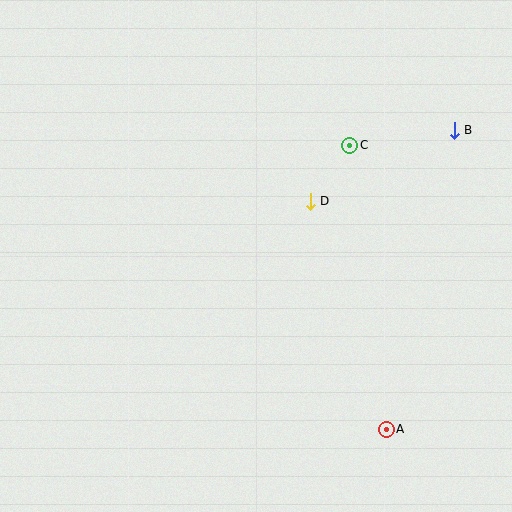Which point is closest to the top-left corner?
Point D is closest to the top-left corner.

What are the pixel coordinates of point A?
Point A is at (386, 429).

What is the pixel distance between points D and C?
The distance between D and C is 69 pixels.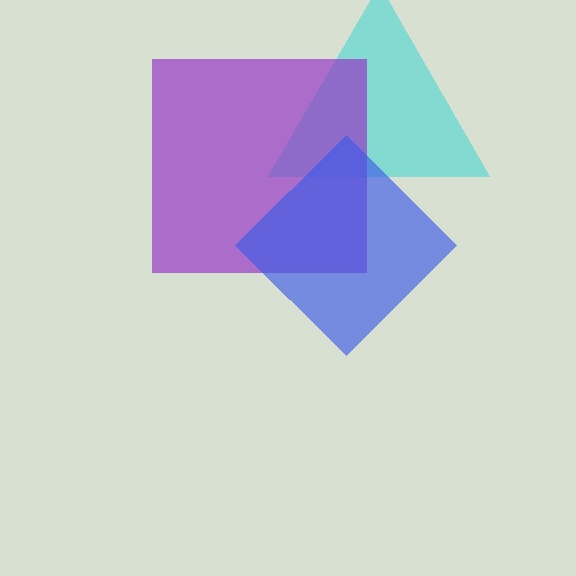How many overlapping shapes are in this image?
There are 3 overlapping shapes in the image.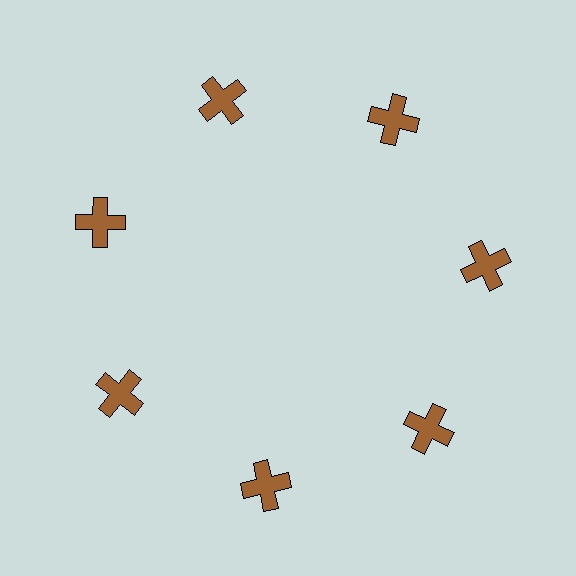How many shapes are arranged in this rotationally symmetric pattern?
There are 7 shapes, arranged in 7 groups of 1.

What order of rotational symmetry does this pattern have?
This pattern has 7-fold rotational symmetry.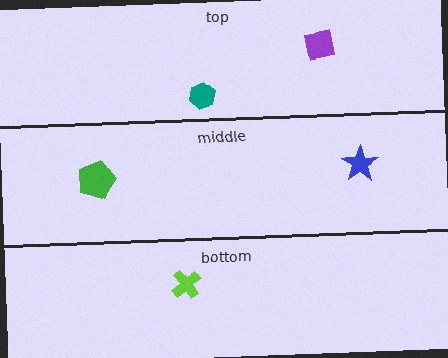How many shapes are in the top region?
2.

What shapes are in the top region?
The purple square, the teal hexagon.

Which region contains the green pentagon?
The middle region.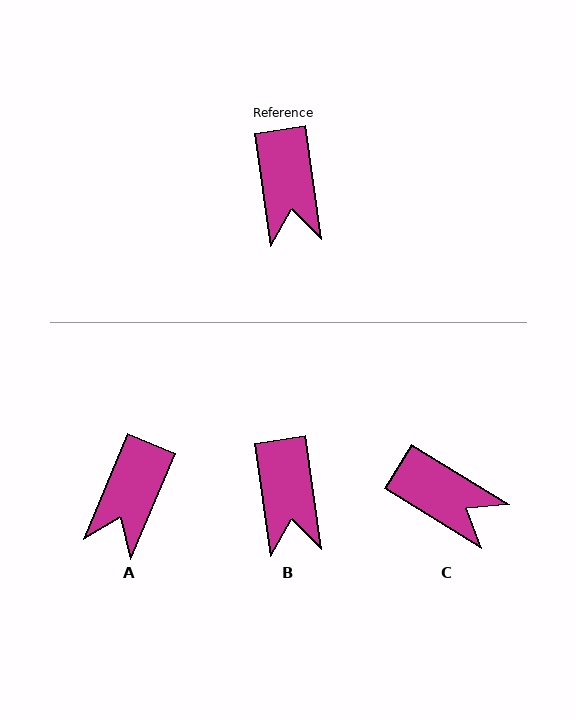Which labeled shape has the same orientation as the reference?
B.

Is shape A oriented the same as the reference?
No, it is off by about 31 degrees.